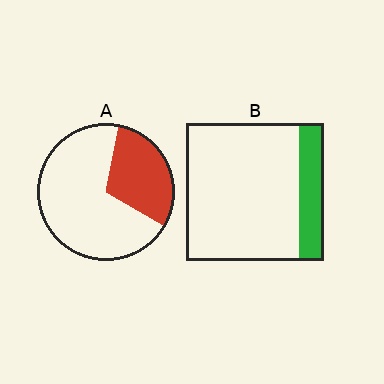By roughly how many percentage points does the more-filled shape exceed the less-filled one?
By roughly 15 percentage points (A over B).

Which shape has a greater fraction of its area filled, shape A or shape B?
Shape A.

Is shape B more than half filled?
No.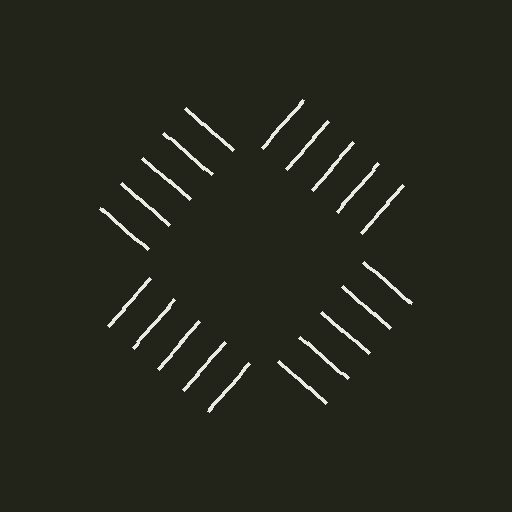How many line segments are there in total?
20 — 5 along each of the 4 edges.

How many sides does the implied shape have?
4 sides — the line-ends trace a square.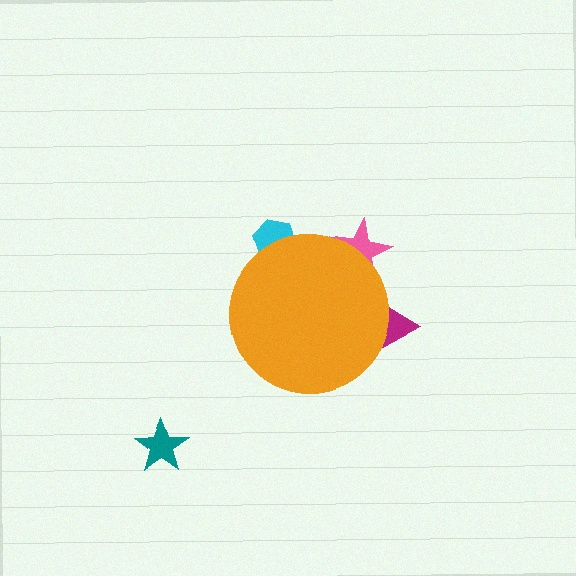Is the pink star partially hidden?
Yes, the pink star is partially hidden behind the orange circle.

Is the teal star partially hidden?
No, the teal star is fully visible.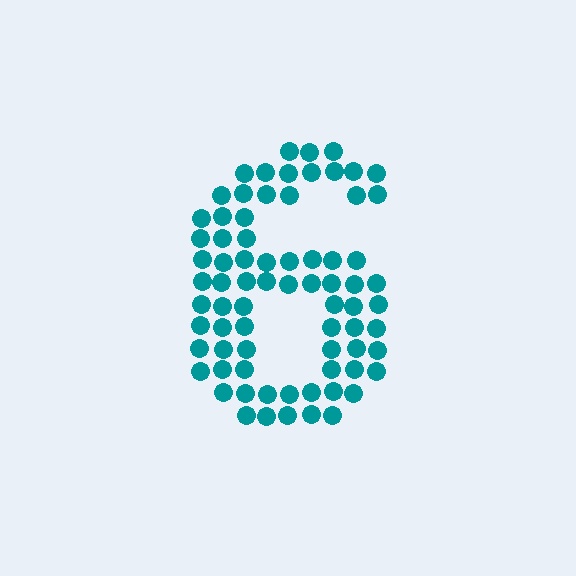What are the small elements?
The small elements are circles.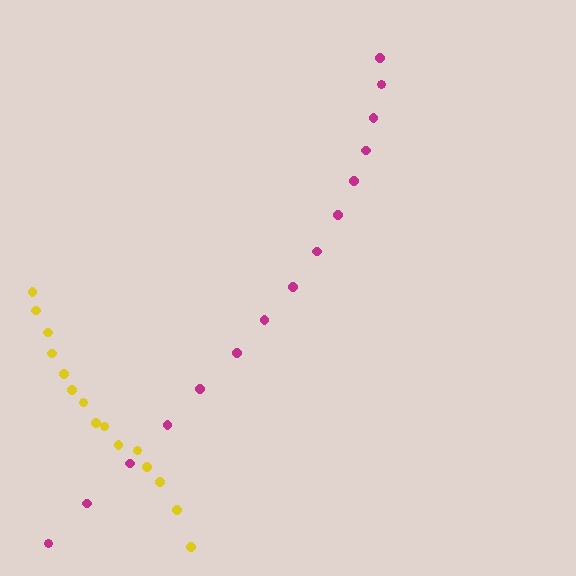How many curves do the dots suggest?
There are 2 distinct paths.